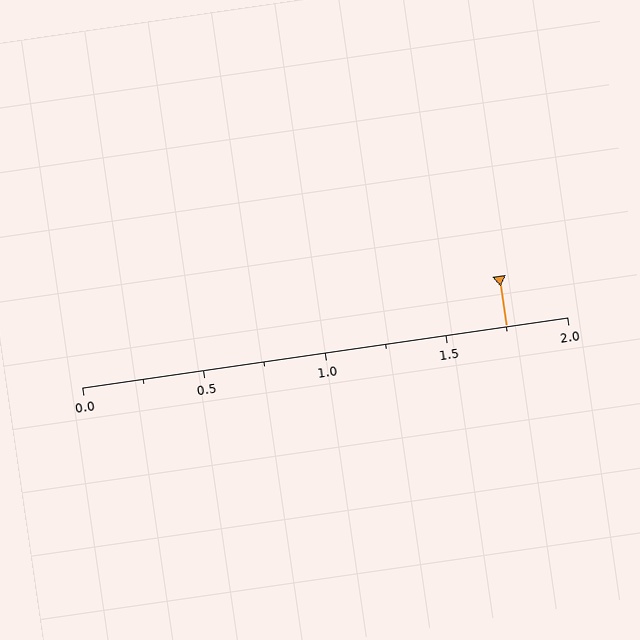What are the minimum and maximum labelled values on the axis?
The axis runs from 0.0 to 2.0.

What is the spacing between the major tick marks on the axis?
The major ticks are spaced 0.5 apart.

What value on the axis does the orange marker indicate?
The marker indicates approximately 1.75.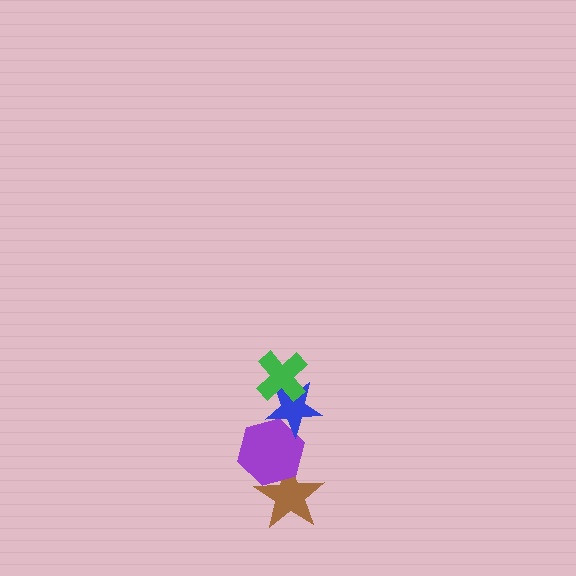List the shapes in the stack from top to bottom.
From top to bottom: the green cross, the blue star, the purple hexagon, the brown star.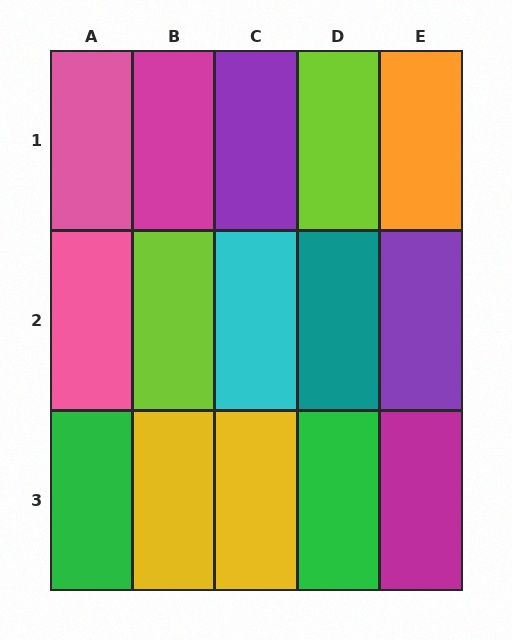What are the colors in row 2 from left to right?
Pink, lime, cyan, teal, purple.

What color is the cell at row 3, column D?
Green.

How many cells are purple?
2 cells are purple.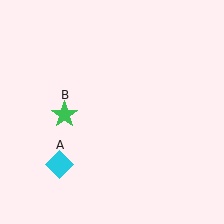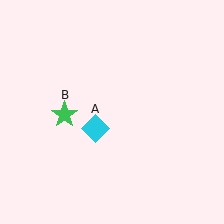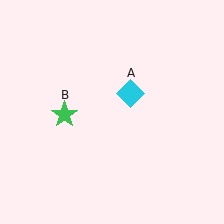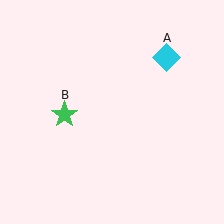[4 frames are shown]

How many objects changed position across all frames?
1 object changed position: cyan diamond (object A).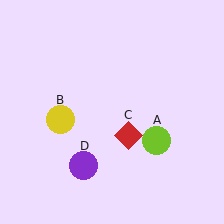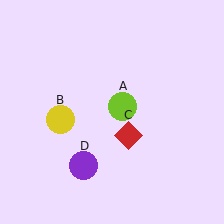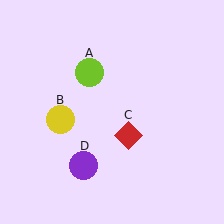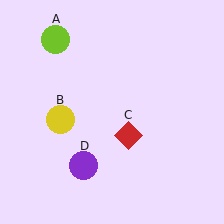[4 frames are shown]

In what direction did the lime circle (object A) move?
The lime circle (object A) moved up and to the left.